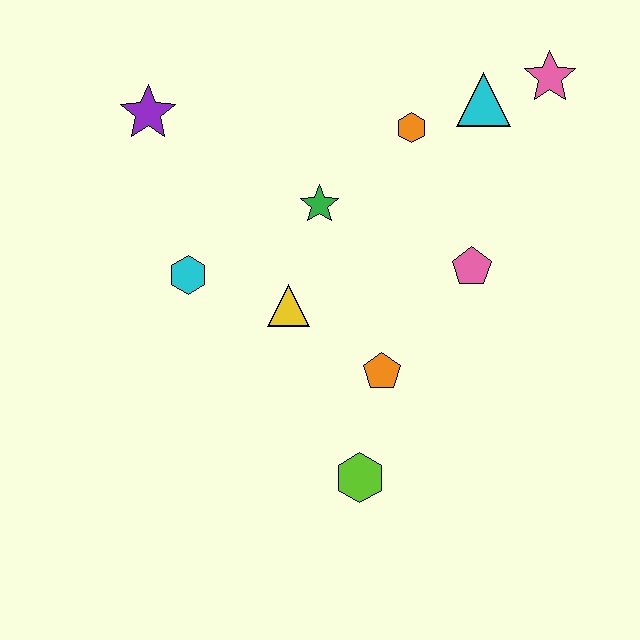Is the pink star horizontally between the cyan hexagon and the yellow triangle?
No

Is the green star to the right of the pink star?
No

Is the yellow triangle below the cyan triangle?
Yes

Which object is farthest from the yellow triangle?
The pink star is farthest from the yellow triangle.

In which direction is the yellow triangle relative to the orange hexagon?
The yellow triangle is below the orange hexagon.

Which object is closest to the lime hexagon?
The orange pentagon is closest to the lime hexagon.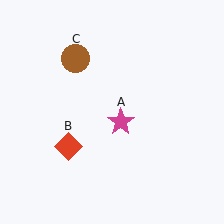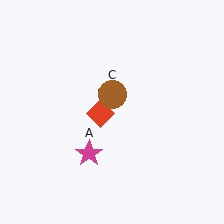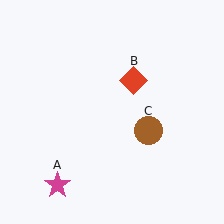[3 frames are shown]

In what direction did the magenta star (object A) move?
The magenta star (object A) moved down and to the left.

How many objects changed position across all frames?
3 objects changed position: magenta star (object A), red diamond (object B), brown circle (object C).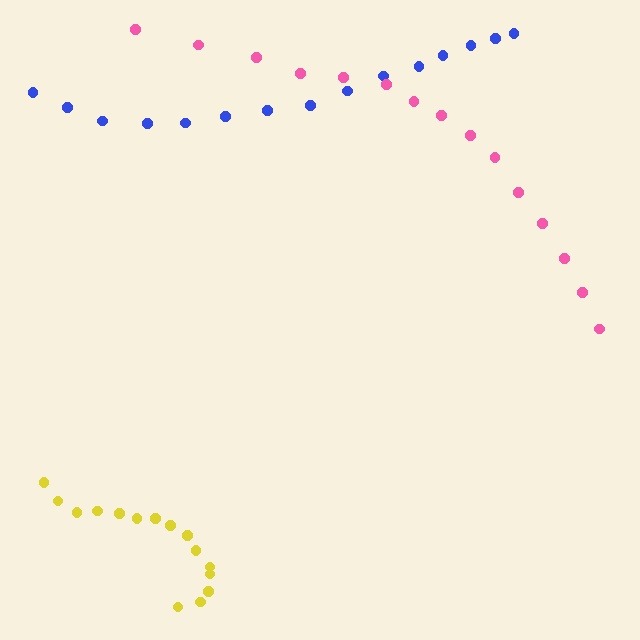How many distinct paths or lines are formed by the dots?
There are 3 distinct paths.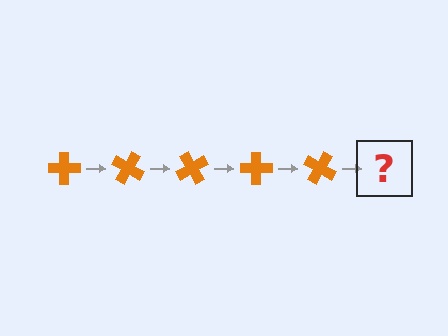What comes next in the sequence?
The next element should be an orange cross rotated 150 degrees.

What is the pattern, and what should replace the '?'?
The pattern is that the cross rotates 30 degrees each step. The '?' should be an orange cross rotated 150 degrees.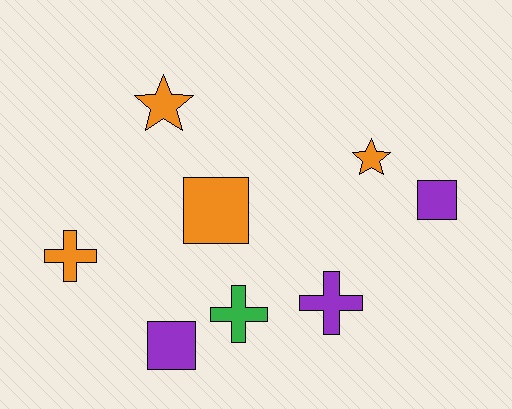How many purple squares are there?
There are 2 purple squares.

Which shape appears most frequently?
Cross, with 3 objects.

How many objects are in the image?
There are 8 objects.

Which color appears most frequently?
Orange, with 4 objects.